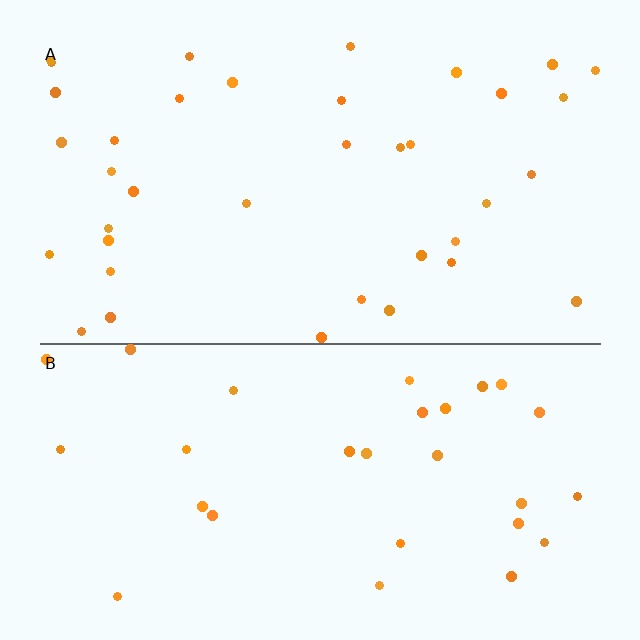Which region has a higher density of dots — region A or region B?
A (the top).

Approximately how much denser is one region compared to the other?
Approximately 1.3× — region A over region B.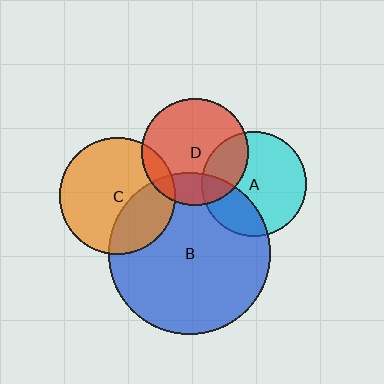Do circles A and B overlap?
Yes.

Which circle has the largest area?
Circle B (blue).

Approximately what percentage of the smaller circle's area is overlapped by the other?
Approximately 30%.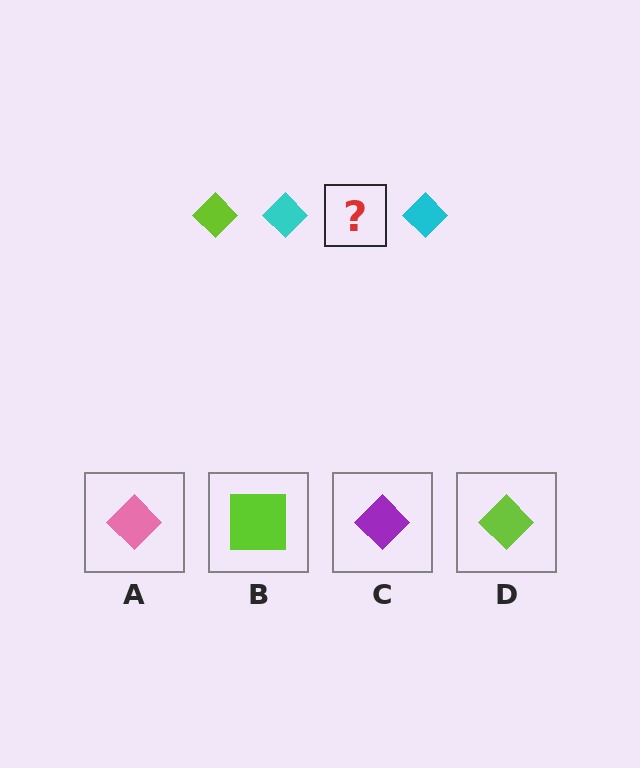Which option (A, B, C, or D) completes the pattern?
D.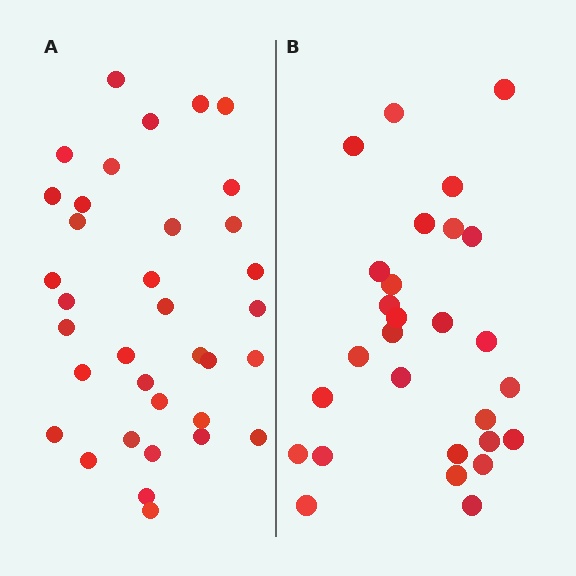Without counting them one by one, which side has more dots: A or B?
Region A (the left region) has more dots.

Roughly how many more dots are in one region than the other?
Region A has roughly 8 or so more dots than region B.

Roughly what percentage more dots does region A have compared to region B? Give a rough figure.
About 25% more.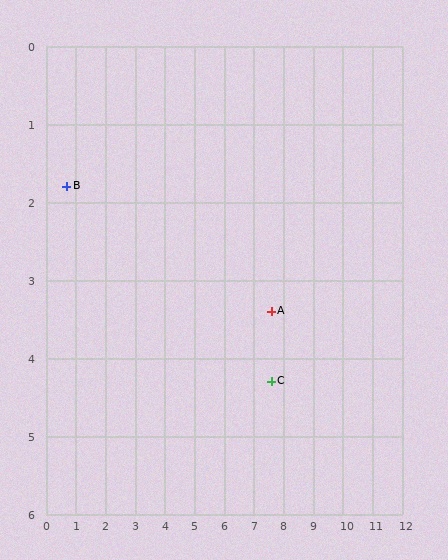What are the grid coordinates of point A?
Point A is at approximately (7.6, 3.4).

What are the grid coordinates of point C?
Point C is at approximately (7.6, 4.3).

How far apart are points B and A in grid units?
Points B and A are about 7.1 grid units apart.